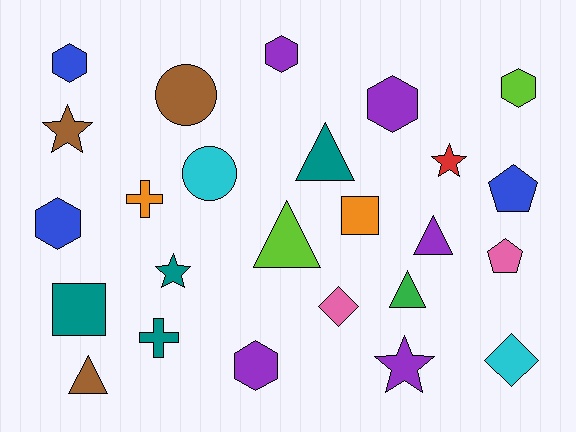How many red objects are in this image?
There is 1 red object.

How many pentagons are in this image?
There are 2 pentagons.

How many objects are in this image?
There are 25 objects.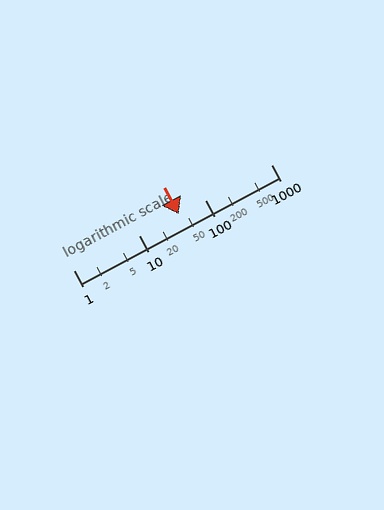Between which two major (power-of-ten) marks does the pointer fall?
The pointer is between 10 and 100.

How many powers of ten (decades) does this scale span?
The scale spans 3 decades, from 1 to 1000.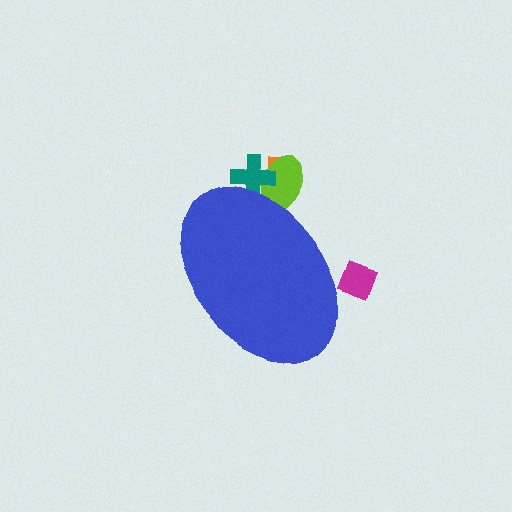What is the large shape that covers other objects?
A blue ellipse.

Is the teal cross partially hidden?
Yes, the teal cross is partially hidden behind the blue ellipse.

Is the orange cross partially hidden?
Yes, the orange cross is partially hidden behind the blue ellipse.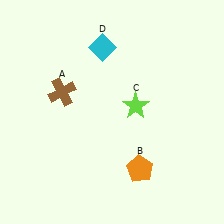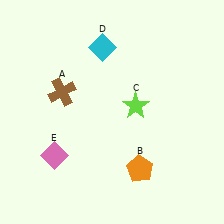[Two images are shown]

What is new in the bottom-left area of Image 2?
A pink diamond (E) was added in the bottom-left area of Image 2.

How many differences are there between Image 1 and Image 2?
There is 1 difference between the two images.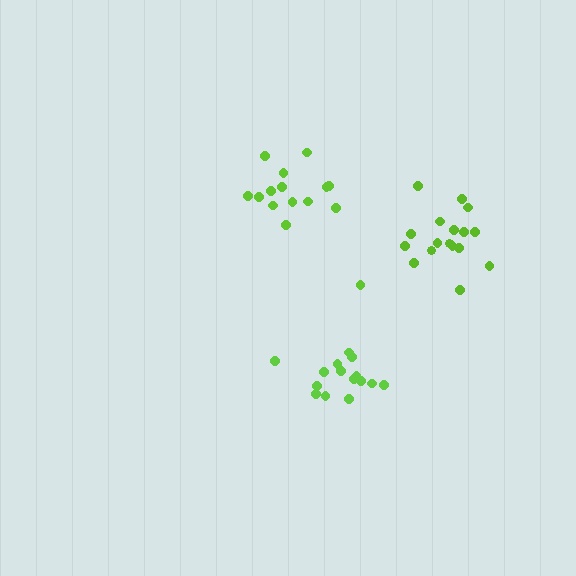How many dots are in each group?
Group 1: 17 dots, Group 2: 15 dots, Group 3: 15 dots (47 total).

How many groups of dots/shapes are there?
There are 3 groups.